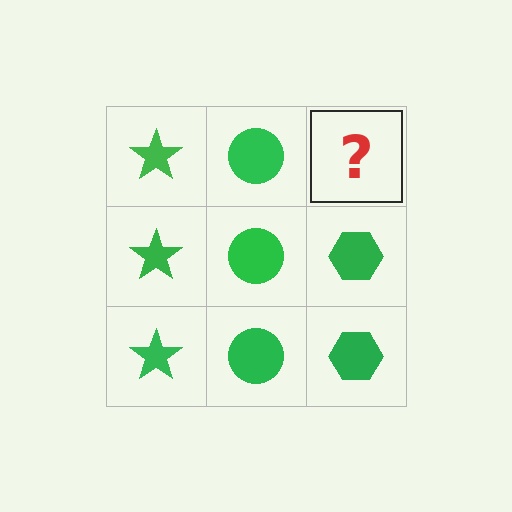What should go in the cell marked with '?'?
The missing cell should contain a green hexagon.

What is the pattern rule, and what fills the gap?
The rule is that each column has a consistent shape. The gap should be filled with a green hexagon.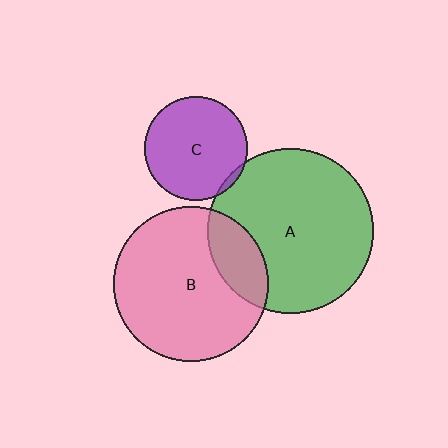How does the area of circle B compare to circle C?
Approximately 2.2 times.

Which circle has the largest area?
Circle A (green).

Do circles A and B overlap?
Yes.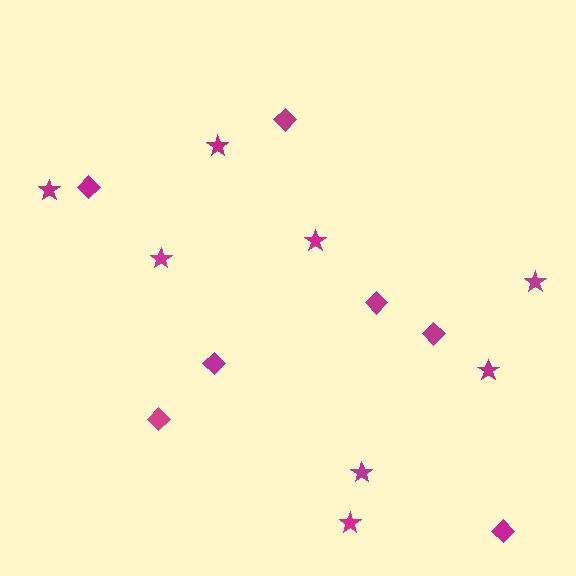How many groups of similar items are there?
There are 2 groups: one group of stars (8) and one group of diamonds (7).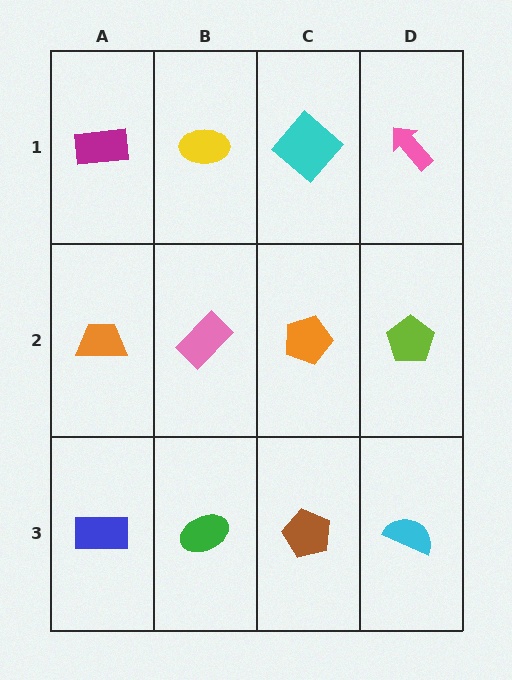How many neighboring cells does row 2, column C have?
4.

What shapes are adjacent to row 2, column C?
A cyan diamond (row 1, column C), a brown pentagon (row 3, column C), a pink rectangle (row 2, column B), a lime pentagon (row 2, column D).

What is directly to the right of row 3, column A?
A green ellipse.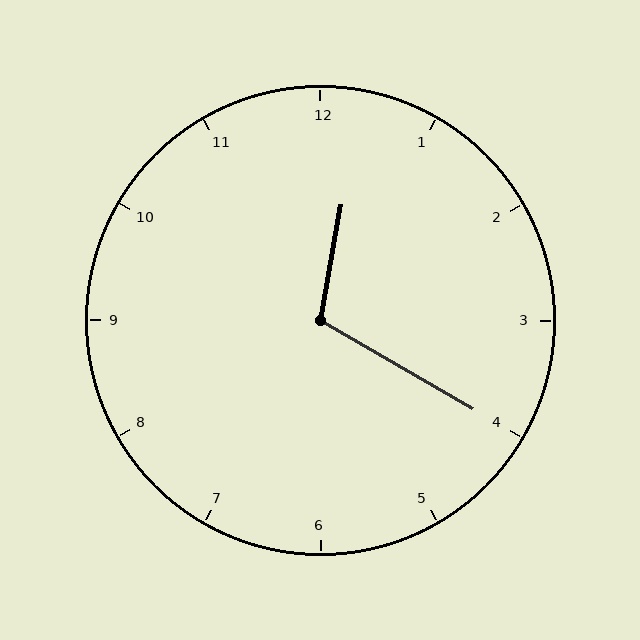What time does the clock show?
12:20.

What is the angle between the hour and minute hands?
Approximately 110 degrees.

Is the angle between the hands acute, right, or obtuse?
It is obtuse.